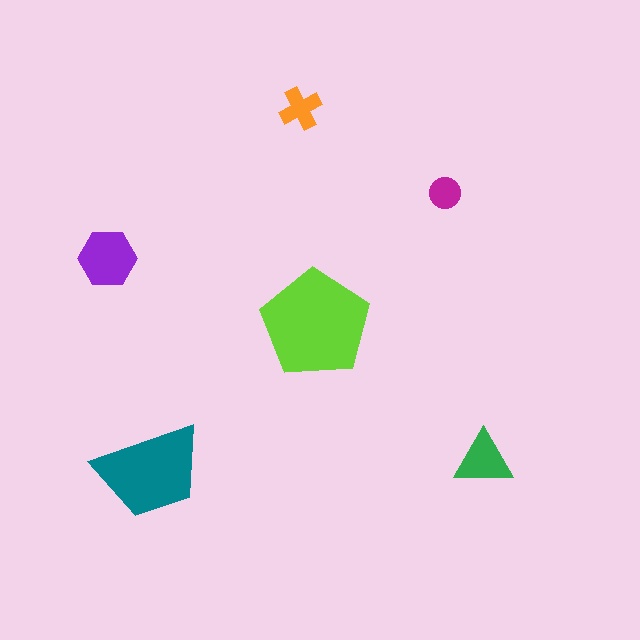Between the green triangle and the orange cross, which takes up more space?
The green triangle.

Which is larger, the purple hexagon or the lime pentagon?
The lime pentagon.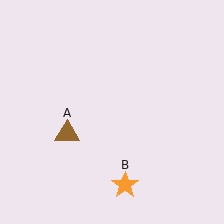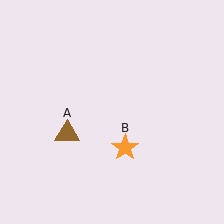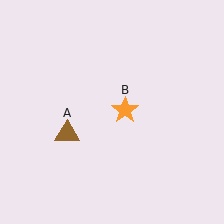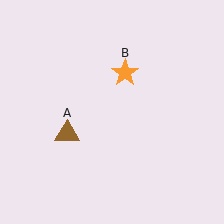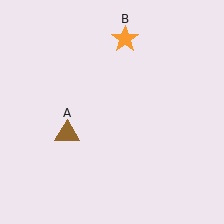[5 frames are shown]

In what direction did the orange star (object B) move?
The orange star (object B) moved up.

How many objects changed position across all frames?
1 object changed position: orange star (object B).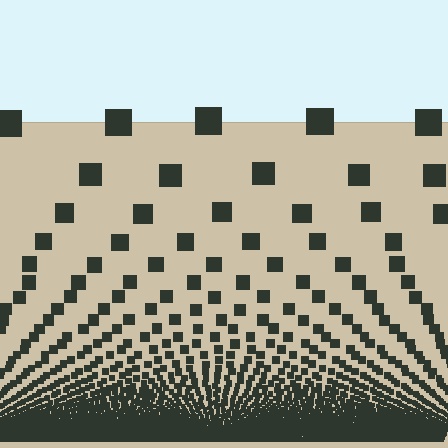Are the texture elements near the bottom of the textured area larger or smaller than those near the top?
Smaller. The gradient is inverted — elements near the bottom are smaller and denser.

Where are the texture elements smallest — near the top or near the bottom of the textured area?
Near the bottom.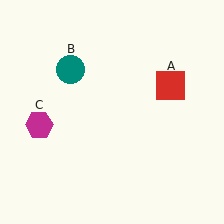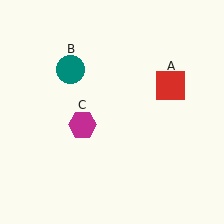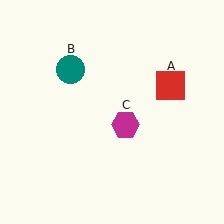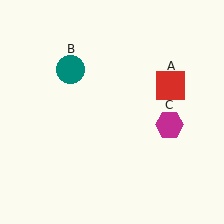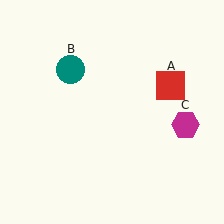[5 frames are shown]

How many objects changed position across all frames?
1 object changed position: magenta hexagon (object C).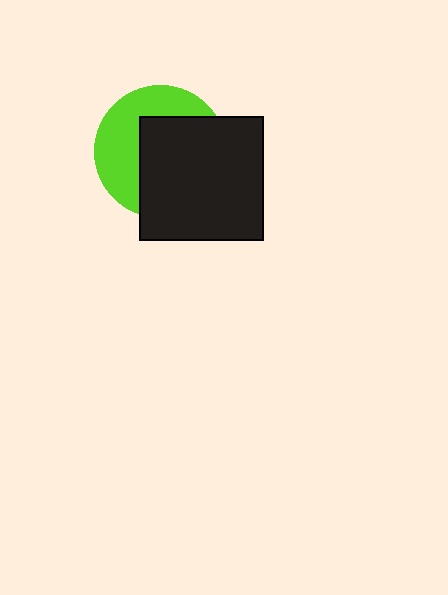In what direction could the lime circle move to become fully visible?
The lime circle could move toward the upper-left. That would shift it out from behind the black square entirely.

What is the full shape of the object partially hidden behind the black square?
The partially hidden object is a lime circle.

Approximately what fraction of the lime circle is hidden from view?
Roughly 57% of the lime circle is hidden behind the black square.